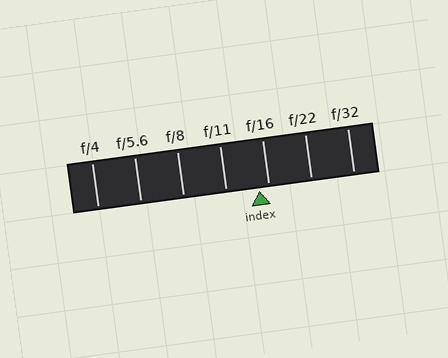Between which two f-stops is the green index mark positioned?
The index mark is between f/11 and f/16.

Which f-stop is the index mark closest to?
The index mark is closest to f/16.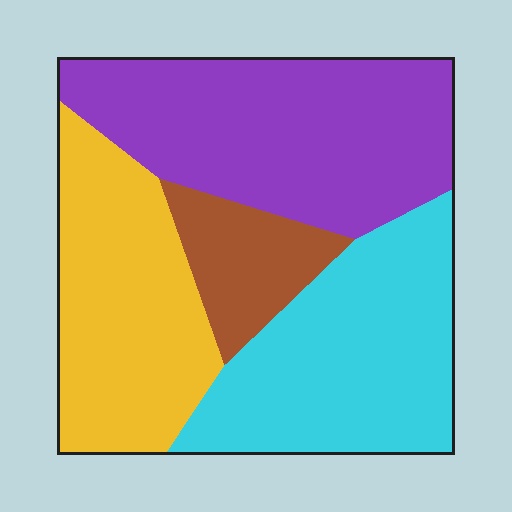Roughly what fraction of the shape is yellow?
Yellow covers about 25% of the shape.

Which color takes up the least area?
Brown, at roughly 10%.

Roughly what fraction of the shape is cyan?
Cyan covers around 30% of the shape.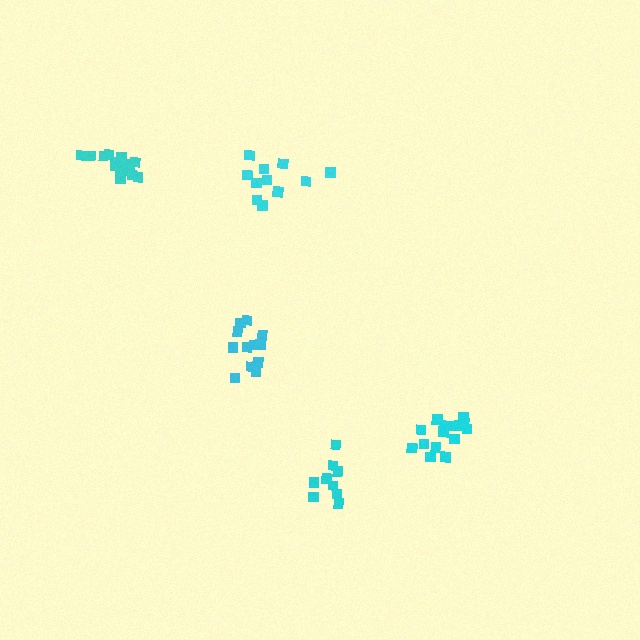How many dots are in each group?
Group 1: 11 dots, Group 2: 12 dots, Group 3: 10 dots, Group 4: 15 dots, Group 5: 15 dots (63 total).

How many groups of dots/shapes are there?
There are 5 groups.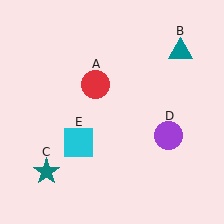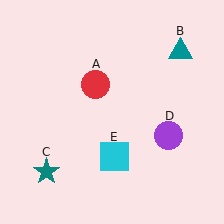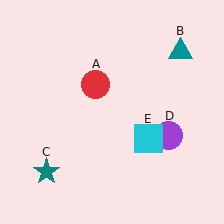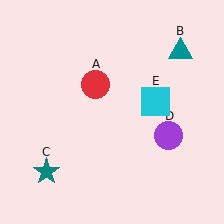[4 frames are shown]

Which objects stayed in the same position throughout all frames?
Red circle (object A) and teal triangle (object B) and teal star (object C) and purple circle (object D) remained stationary.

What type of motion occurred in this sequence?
The cyan square (object E) rotated counterclockwise around the center of the scene.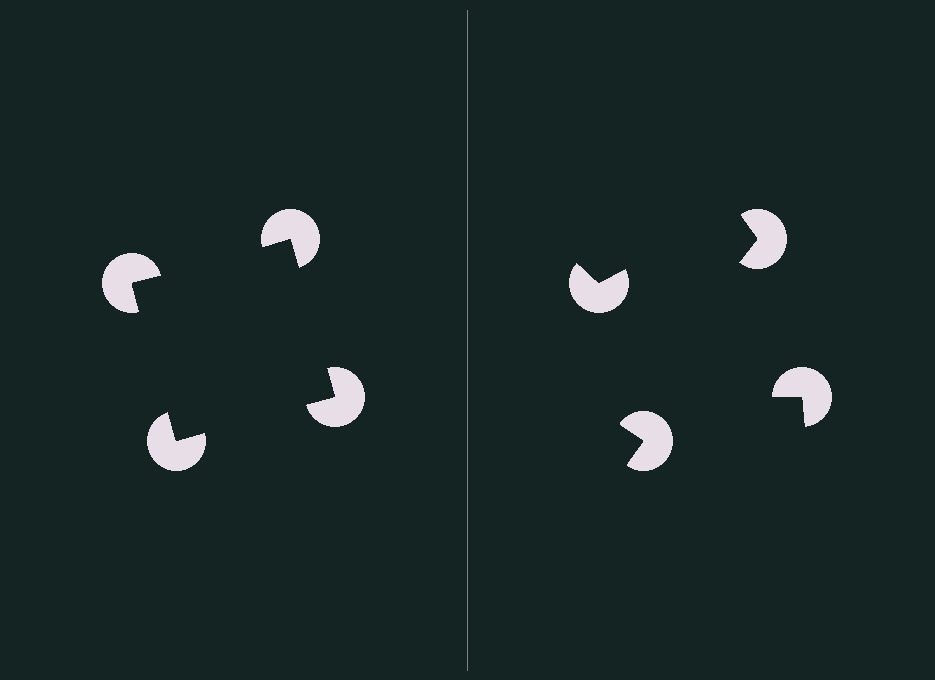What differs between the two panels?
The pac-man discs are positioned identically on both sides; only the wedge orientations differ. On the left they align to a square; on the right they are misaligned.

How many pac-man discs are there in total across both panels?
8 — 4 on each side.